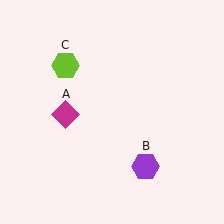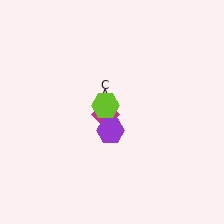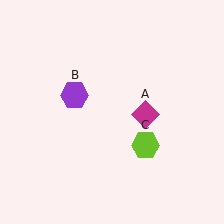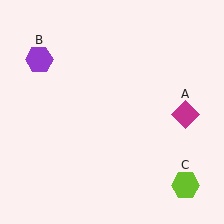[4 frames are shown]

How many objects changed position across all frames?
3 objects changed position: magenta diamond (object A), purple hexagon (object B), lime hexagon (object C).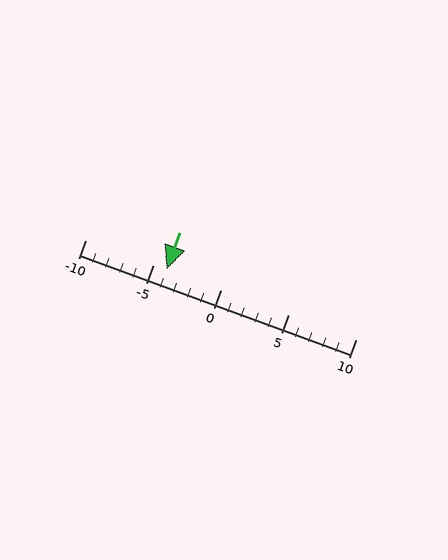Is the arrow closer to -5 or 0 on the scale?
The arrow is closer to -5.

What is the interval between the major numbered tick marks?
The major tick marks are spaced 5 units apart.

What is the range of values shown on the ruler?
The ruler shows values from -10 to 10.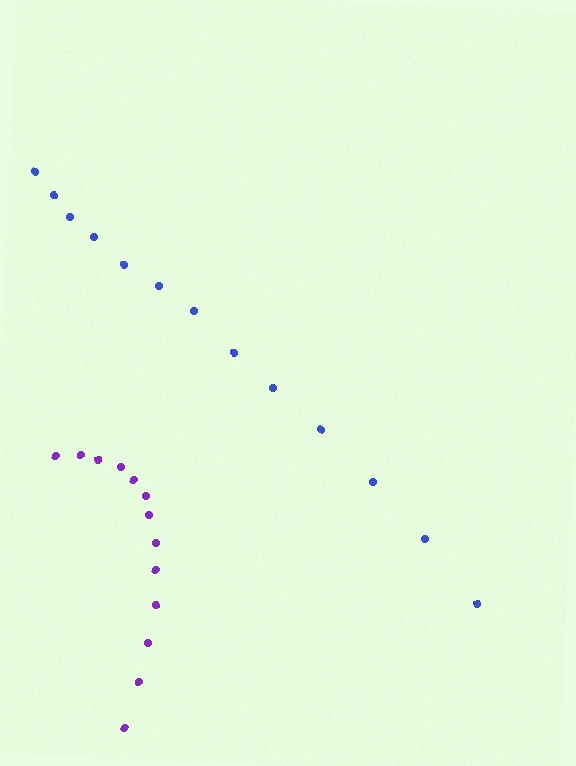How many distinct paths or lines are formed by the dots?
There are 2 distinct paths.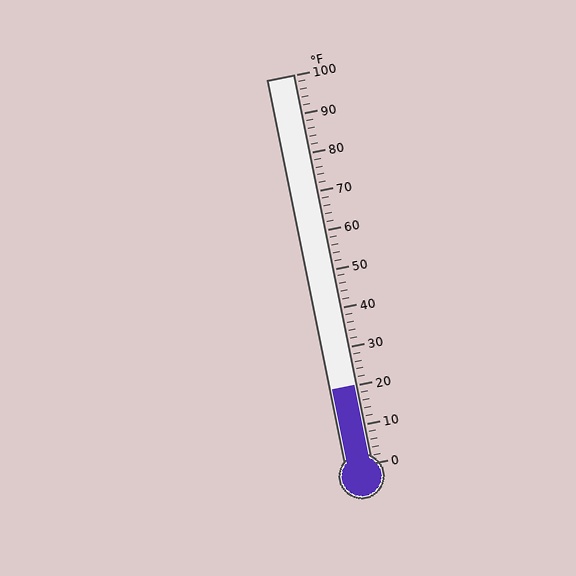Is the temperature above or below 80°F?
The temperature is below 80°F.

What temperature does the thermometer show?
The thermometer shows approximately 20°F.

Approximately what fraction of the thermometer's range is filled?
The thermometer is filled to approximately 20% of its range.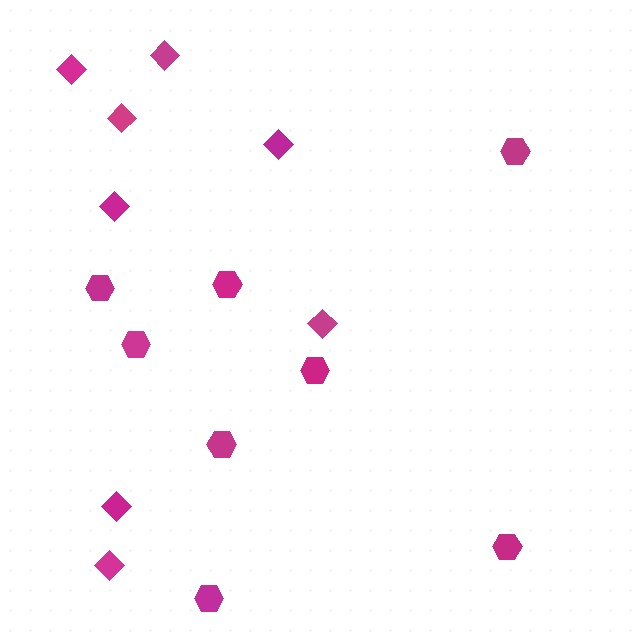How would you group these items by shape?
There are 2 groups: one group of hexagons (8) and one group of diamonds (8).